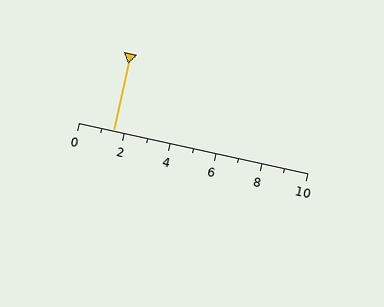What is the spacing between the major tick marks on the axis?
The major ticks are spaced 2 apart.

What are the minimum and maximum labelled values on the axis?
The axis runs from 0 to 10.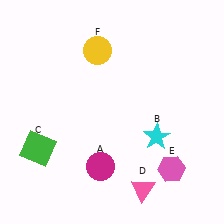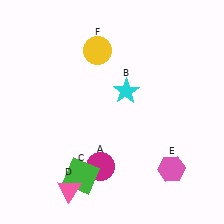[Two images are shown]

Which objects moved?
The objects that moved are: the cyan star (B), the green square (C), the pink triangle (D).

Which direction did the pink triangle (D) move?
The pink triangle (D) moved left.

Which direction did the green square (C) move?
The green square (C) moved right.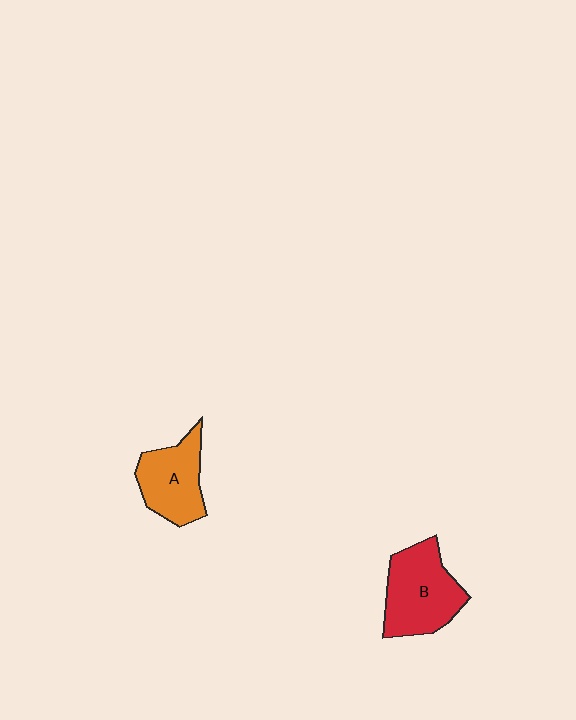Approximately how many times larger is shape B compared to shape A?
Approximately 1.2 times.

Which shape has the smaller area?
Shape A (orange).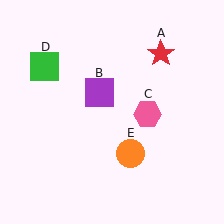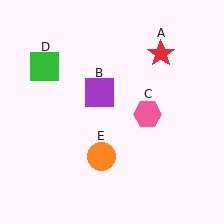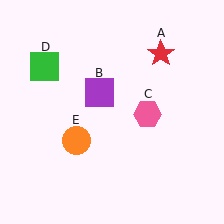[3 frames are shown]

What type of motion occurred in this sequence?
The orange circle (object E) rotated clockwise around the center of the scene.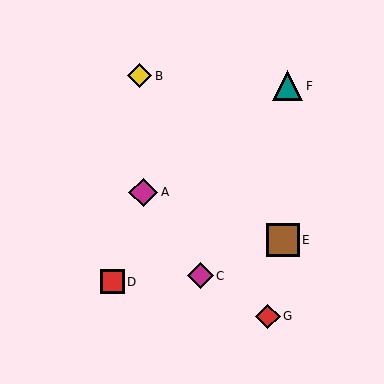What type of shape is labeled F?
Shape F is a teal triangle.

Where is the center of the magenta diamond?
The center of the magenta diamond is at (200, 276).